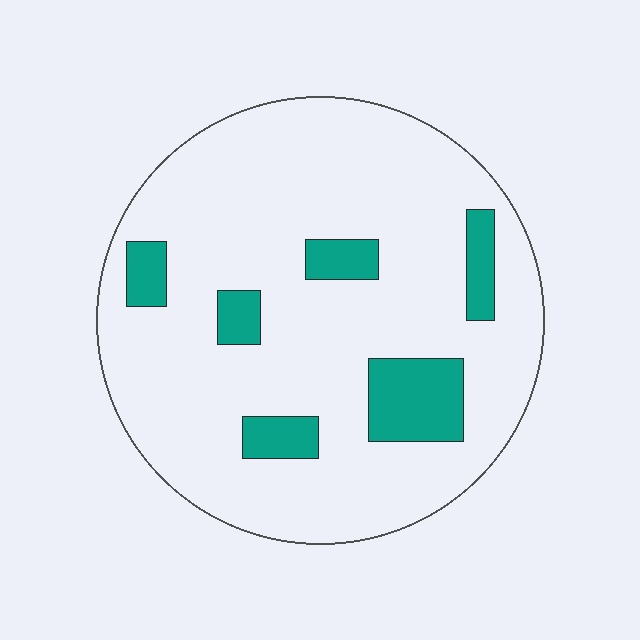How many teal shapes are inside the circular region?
6.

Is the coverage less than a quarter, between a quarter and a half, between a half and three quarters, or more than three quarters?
Less than a quarter.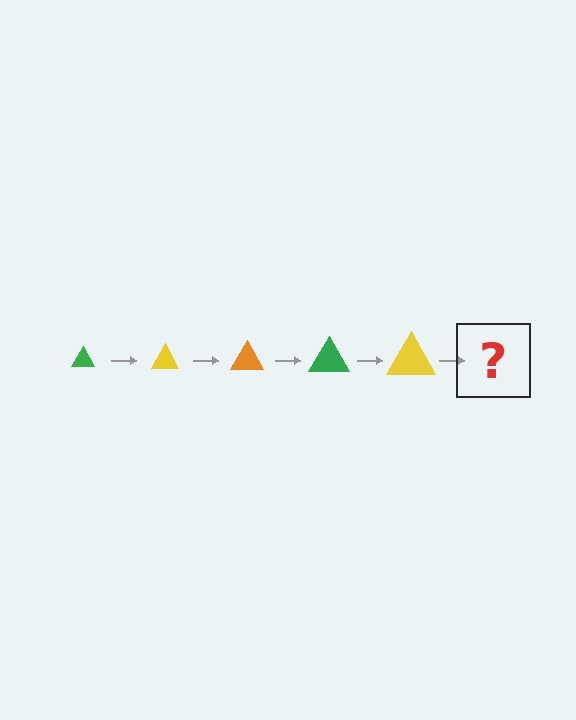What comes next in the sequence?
The next element should be an orange triangle, larger than the previous one.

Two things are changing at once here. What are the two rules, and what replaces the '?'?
The two rules are that the triangle grows larger each step and the color cycles through green, yellow, and orange. The '?' should be an orange triangle, larger than the previous one.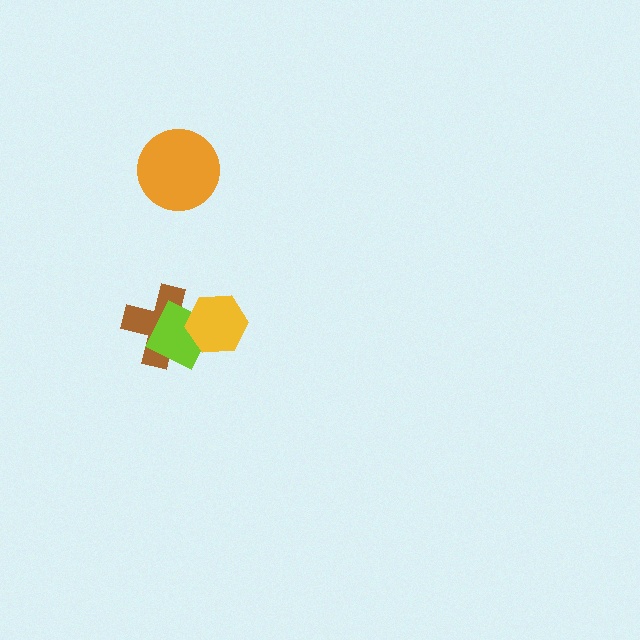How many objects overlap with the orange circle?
0 objects overlap with the orange circle.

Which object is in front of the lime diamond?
The yellow hexagon is in front of the lime diamond.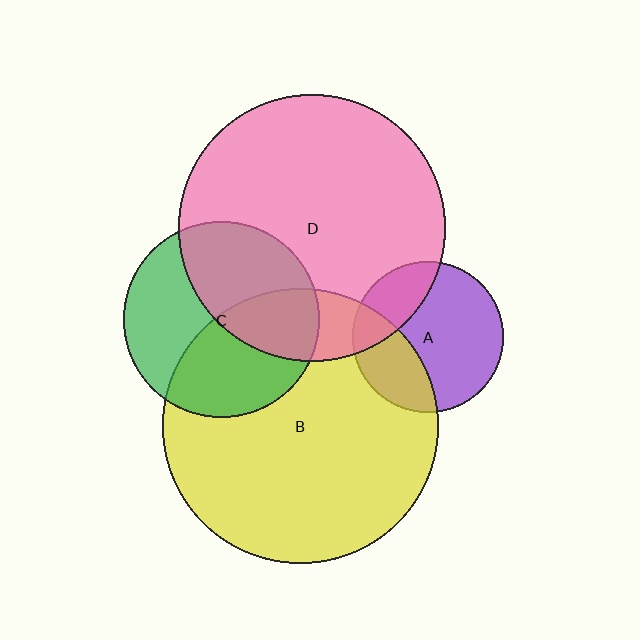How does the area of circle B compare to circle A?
Approximately 3.3 times.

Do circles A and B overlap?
Yes.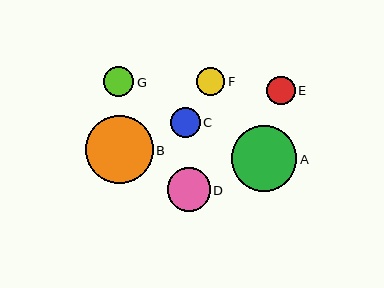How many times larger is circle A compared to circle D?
Circle A is approximately 1.5 times the size of circle D.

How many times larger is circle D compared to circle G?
Circle D is approximately 1.4 times the size of circle G.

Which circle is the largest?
Circle B is the largest with a size of approximately 68 pixels.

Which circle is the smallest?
Circle F is the smallest with a size of approximately 28 pixels.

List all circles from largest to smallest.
From largest to smallest: B, A, D, G, C, E, F.